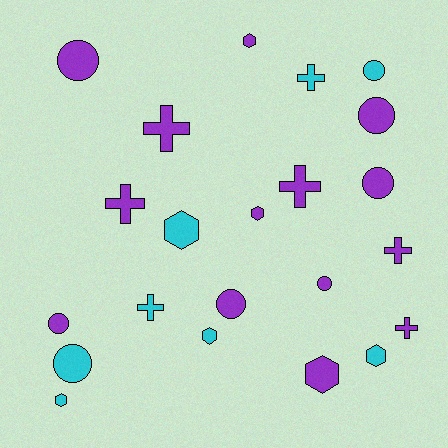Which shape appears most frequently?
Circle, with 8 objects.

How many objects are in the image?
There are 22 objects.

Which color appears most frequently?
Purple, with 14 objects.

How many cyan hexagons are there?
There are 4 cyan hexagons.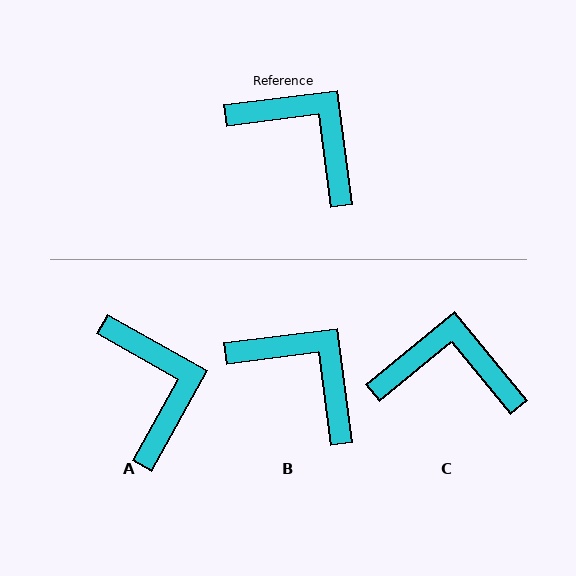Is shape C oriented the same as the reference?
No, it is off by about 32 degrees.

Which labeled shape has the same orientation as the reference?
B.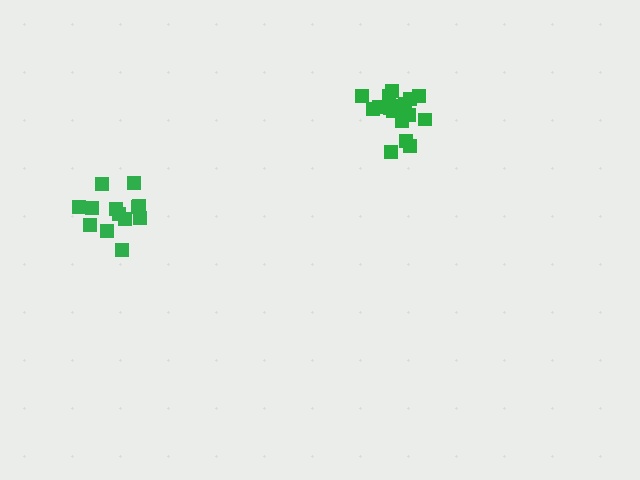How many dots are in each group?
Group 1: 19 dots, Group 2: 13 dots (32 total).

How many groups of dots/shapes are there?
There are 2 groups.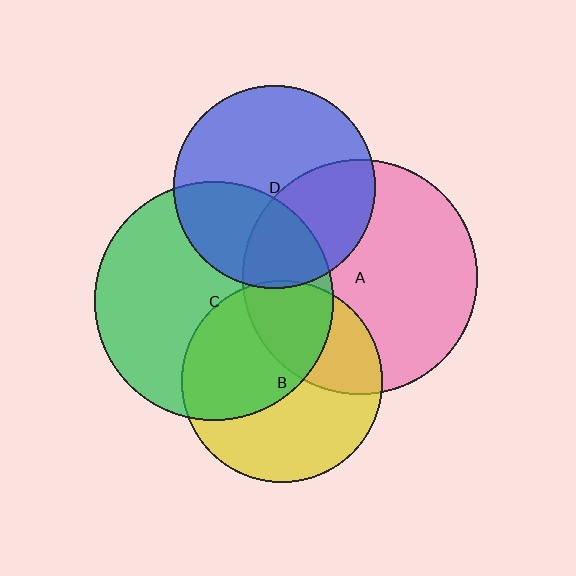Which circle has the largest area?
Circle C (green).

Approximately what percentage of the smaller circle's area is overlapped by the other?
Approximately 50%.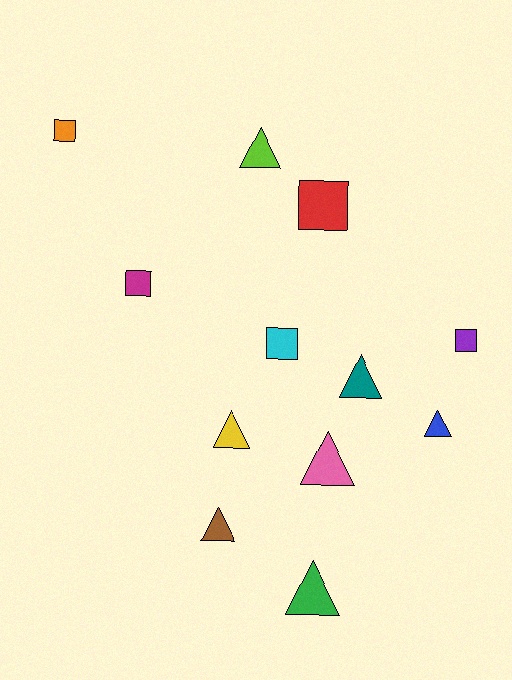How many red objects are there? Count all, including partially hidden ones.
There is 1 red object.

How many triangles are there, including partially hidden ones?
There are 7 triangles.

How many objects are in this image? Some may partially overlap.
There are 12 objects.